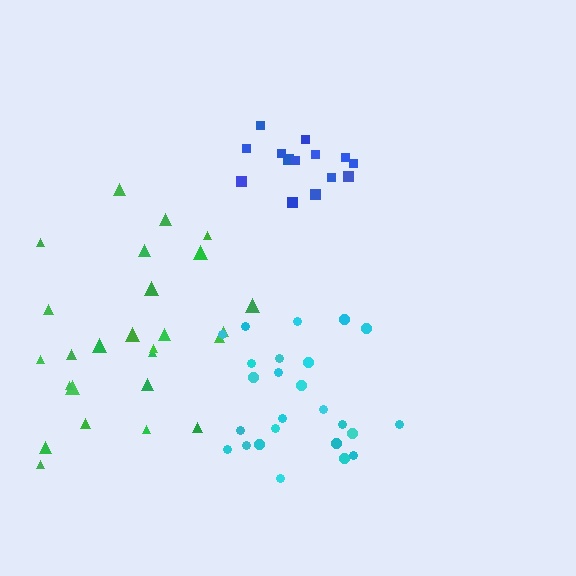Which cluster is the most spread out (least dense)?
Green.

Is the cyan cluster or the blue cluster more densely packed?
Blue.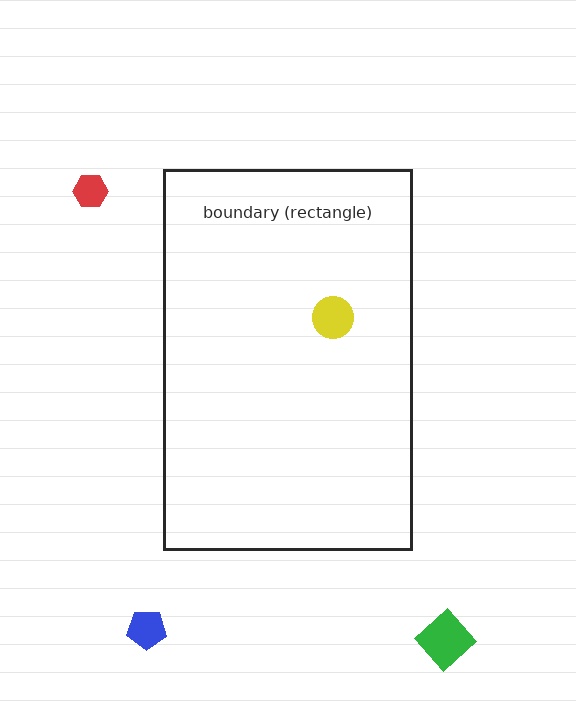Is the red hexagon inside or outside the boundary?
Outside.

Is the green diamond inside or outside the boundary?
Outside.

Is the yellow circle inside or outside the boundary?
Inside.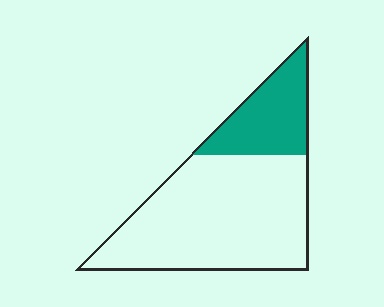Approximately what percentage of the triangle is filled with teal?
Approximately 25%.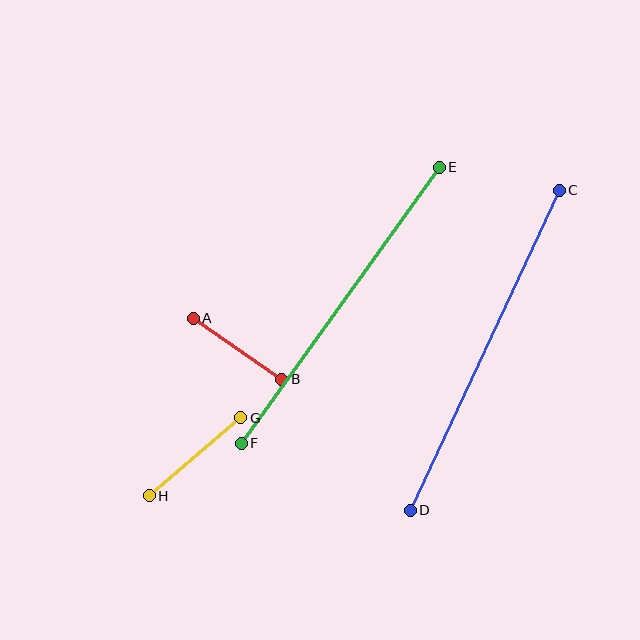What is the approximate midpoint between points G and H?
The midpoint is at approximately (195, 457) pixels.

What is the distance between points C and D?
The distance is approximately 353 pixels.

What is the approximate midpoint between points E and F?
The midpoint is at approximately (340, 305) pixels.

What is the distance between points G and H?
The distance is approximately 120 pixels.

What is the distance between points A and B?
The distance is approximately 107 pixels.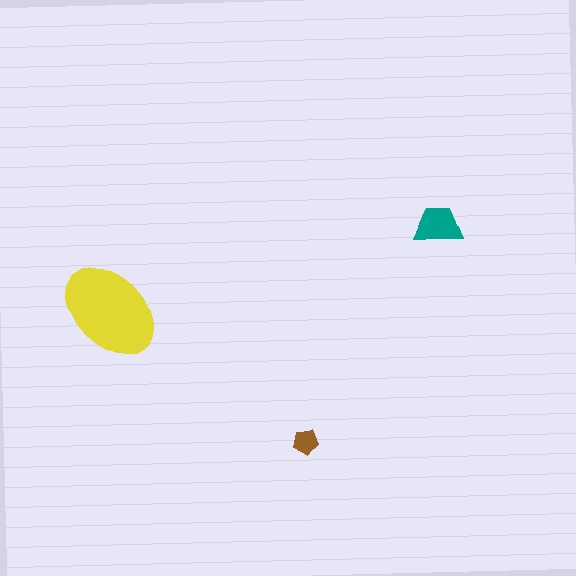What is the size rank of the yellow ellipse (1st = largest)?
1st.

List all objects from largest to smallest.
The yellow ellipse, the teal trapezoid, the brown pentagon.